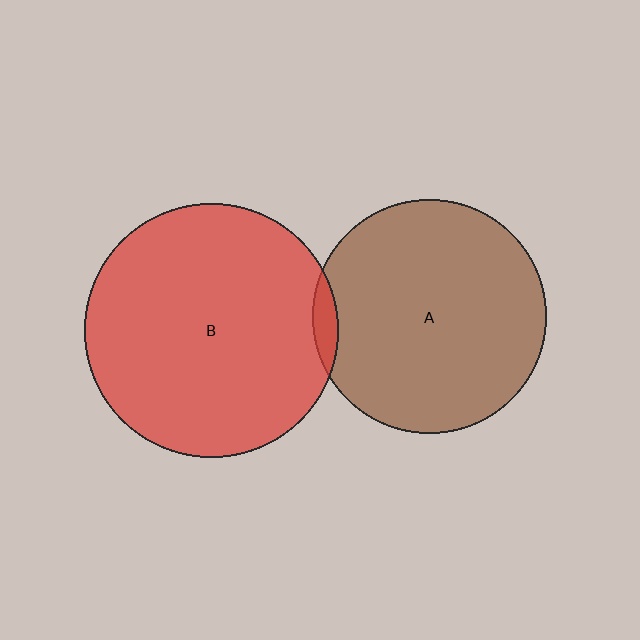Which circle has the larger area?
Circle B (red).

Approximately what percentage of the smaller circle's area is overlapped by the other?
Approximately 5%.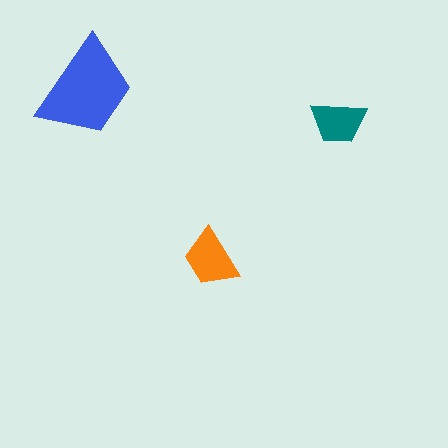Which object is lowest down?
The orange trapezoid is bottommost.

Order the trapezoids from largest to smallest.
the blue one, the orange one, the teal one.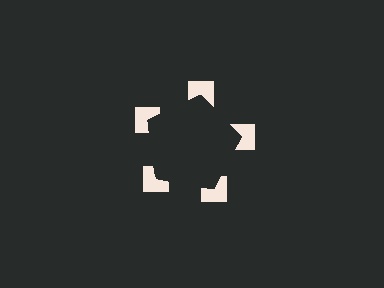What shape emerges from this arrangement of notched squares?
An illusory pentagon — its edges are inferred from the aligned wedge cuts in the notched squares, not physically drawn.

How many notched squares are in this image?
There are 5 — one at each vertex of the illusory pentagon.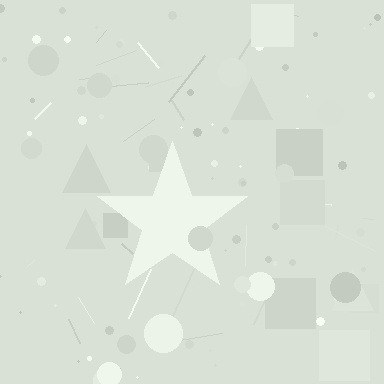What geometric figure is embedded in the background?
A star is embedded in the background.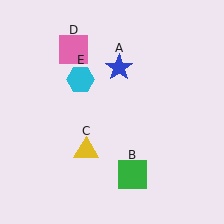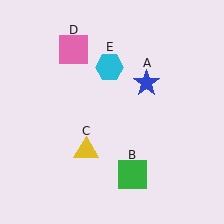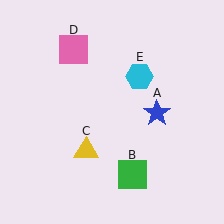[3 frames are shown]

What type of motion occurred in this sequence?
The blue star (object A), cyan hexagon (object E) rotated clockwise around the center of the scene.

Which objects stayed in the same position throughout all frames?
Green square (object B) and yellow triangle (object C) and pink square (object D) remained stationary.